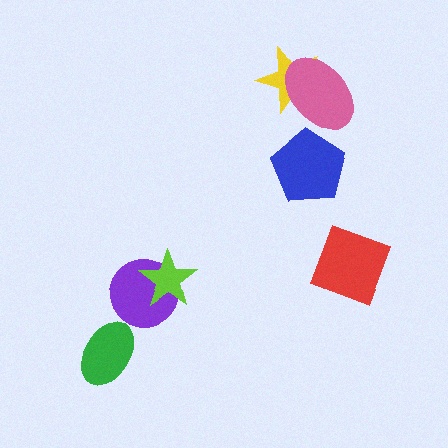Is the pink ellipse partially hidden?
No, no other shape covers it.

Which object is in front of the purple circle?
The lime star is in front of the purple circle.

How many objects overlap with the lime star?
1 object overlaps with the lime star.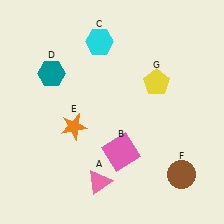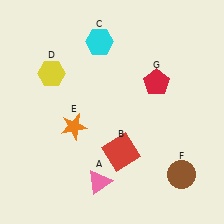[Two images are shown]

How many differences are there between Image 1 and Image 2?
There are 3 differences between the two images.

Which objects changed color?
B changed from pink to red. D changed from teal to yellow. G changed from yellow to red.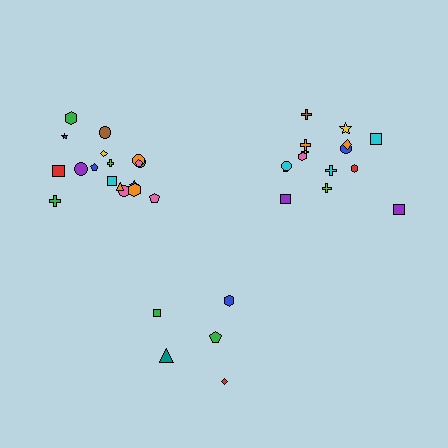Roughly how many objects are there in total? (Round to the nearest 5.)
Roughly 40 objects in total.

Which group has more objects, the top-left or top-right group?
The top-left group.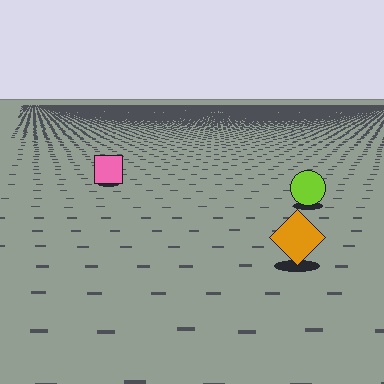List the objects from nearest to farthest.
From nearest to farthest: the orange diamond, the lime circle, the pink square.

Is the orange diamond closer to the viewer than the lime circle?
Yes. The orange diamond is closer — you can tell from the texture gradient: the ground texture is coarser near it.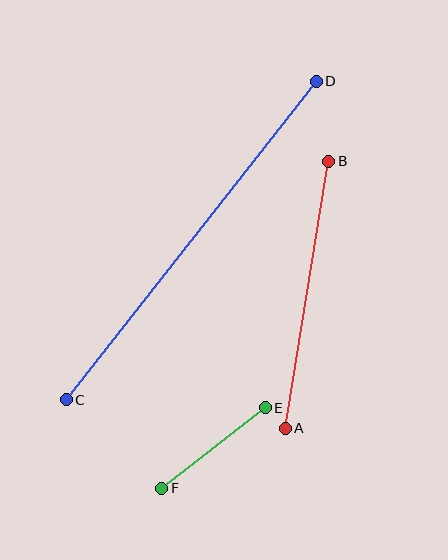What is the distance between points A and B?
The distance is approximately 270 pixels.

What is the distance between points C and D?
The distance is approximately 405 pixels.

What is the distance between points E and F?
The distance is approximately 132 pixels.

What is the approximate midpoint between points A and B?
The midpoint is at approximately (307, 295) pixels.